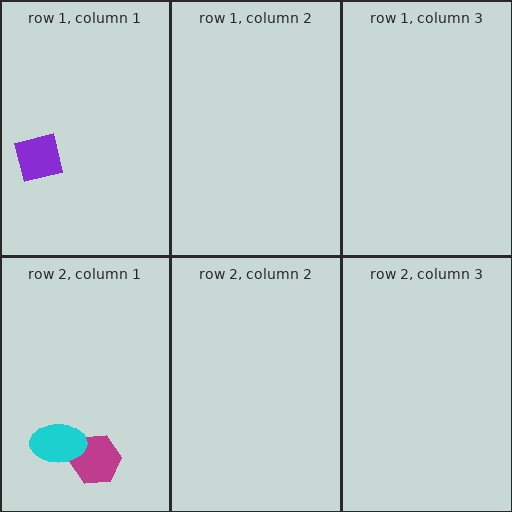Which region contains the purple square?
The row 1, column 1 region.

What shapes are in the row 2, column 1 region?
The magenta hexagon, the cyan ellipse.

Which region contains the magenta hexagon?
The row 2, column 1 region.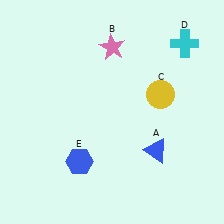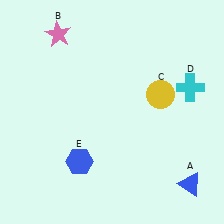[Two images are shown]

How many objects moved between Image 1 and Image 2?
3 objects moved between the two images.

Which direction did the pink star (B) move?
The pink star (B) moved left.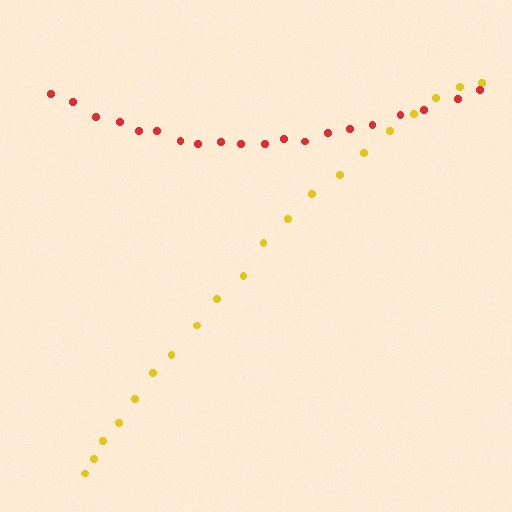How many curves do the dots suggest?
There are 2 distinct paths.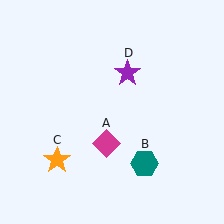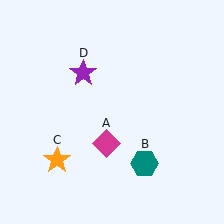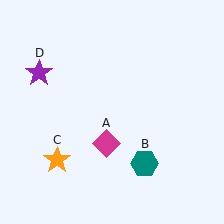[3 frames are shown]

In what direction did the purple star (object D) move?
The purple star (object D) moved left.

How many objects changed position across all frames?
1 object changed position: purple star (object D).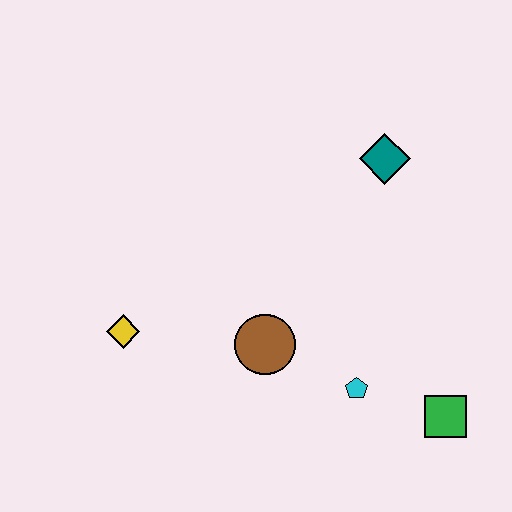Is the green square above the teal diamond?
No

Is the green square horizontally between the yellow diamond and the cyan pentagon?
No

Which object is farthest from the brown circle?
The teal diamond is farthest from the brown circle.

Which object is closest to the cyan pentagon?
The green square is closest to the cyan pentagon.